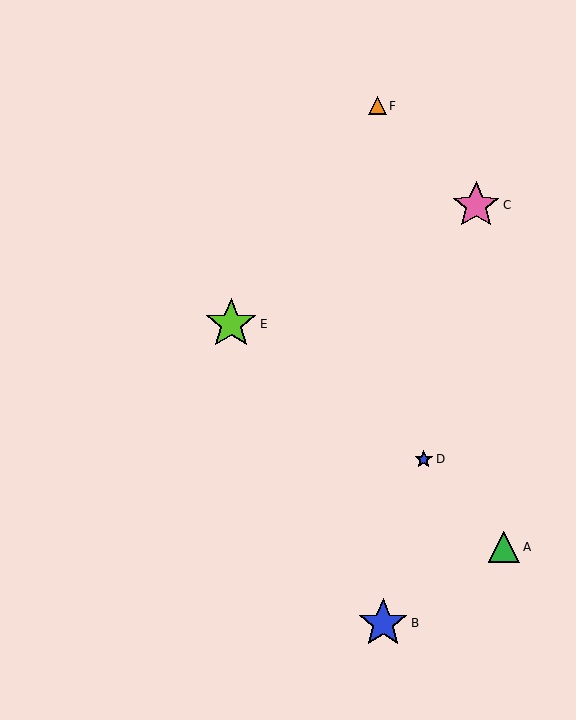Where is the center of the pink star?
The center of the pink star is at (476, 205).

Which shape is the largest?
The lime star (labeled E) is the largest.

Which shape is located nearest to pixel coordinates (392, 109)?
The orange triangle (labeled F) at (377, 106) is nearest to that location.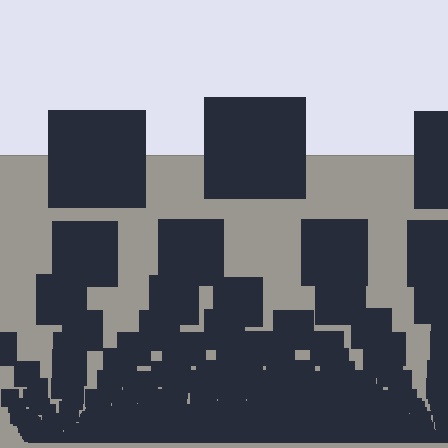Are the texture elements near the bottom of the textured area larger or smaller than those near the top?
Smaller. The gradient is inverted — elements near the bottom are smaller and denser.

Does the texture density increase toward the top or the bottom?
Density increases toward the bottom.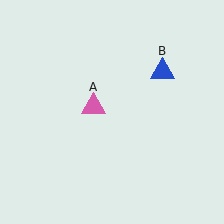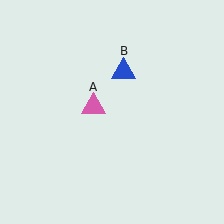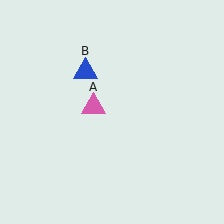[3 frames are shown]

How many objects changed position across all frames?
1 object changed position: blue triangle (object B).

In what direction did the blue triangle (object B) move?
The blue triangle (object B) moved left.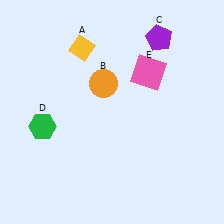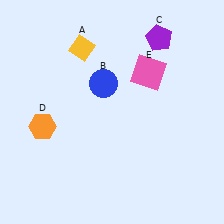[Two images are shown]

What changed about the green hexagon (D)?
In Image 1, D is green. In Image 2, it changed to orange.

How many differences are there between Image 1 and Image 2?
There are 2 differences between the two images.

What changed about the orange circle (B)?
In Image 1, B is orange. In Image 2, it changed to blue.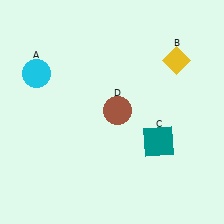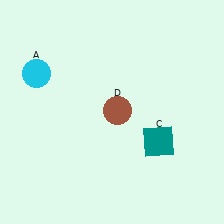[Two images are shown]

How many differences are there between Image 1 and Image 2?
There is 1 difference between the two images.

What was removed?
The yellow diamond (B) was removed in Image 2.